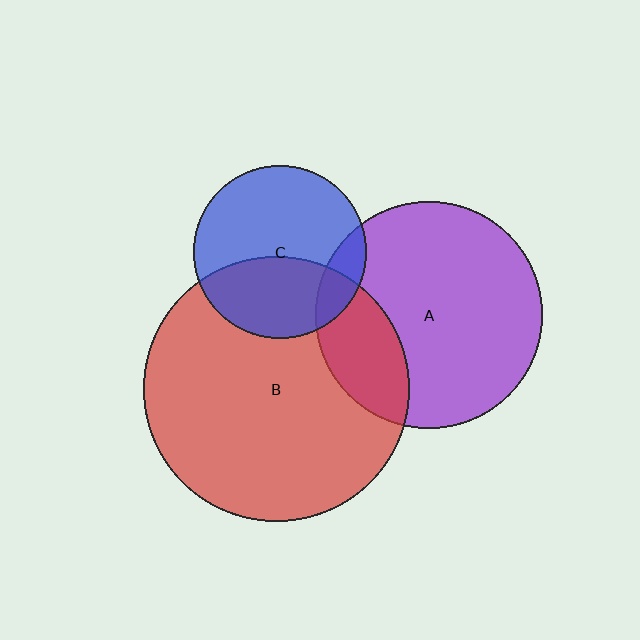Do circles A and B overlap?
Yes.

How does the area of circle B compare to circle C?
Approximately 2.3 times.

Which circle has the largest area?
Circle B (red).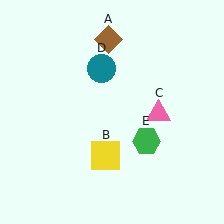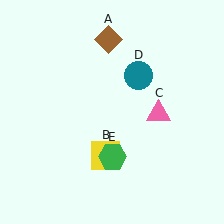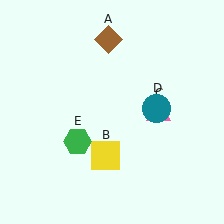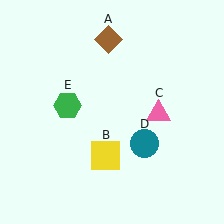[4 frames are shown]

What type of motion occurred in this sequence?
The teal circle (object D), green hexagon (object E) rotated clockwise around the center of the scene.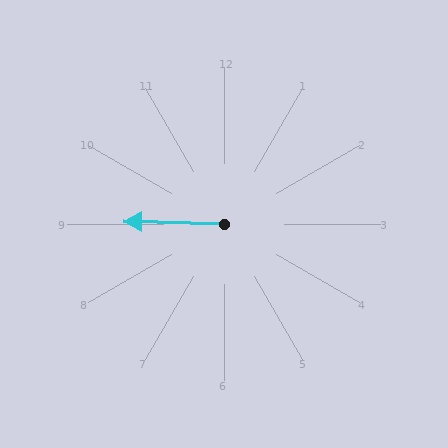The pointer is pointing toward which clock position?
Roughly 9 o'clock.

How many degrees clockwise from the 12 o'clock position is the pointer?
Approximately 272 degrees.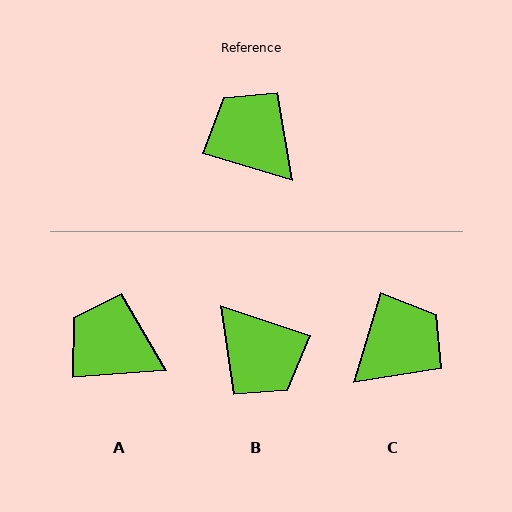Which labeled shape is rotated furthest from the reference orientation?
B, about 178 degrees away.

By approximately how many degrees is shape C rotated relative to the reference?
Approximately 90 degrees clockwise.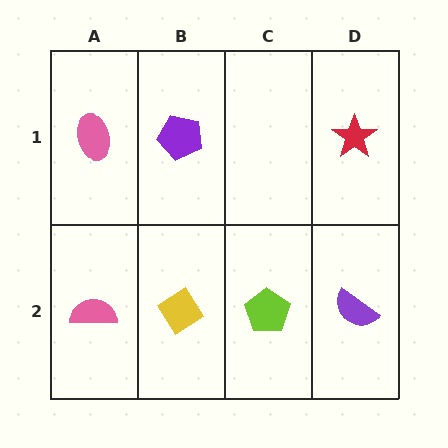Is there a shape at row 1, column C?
No, that cell is empty.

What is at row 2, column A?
A pink semicircle.